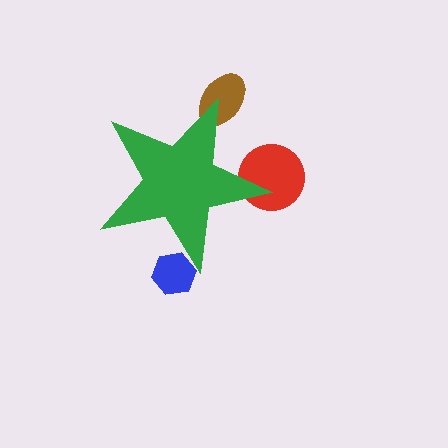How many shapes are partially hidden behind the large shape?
3 shapes are partially hidden.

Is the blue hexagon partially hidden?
Yes, the blue hexagon is partially hidden behind the green star.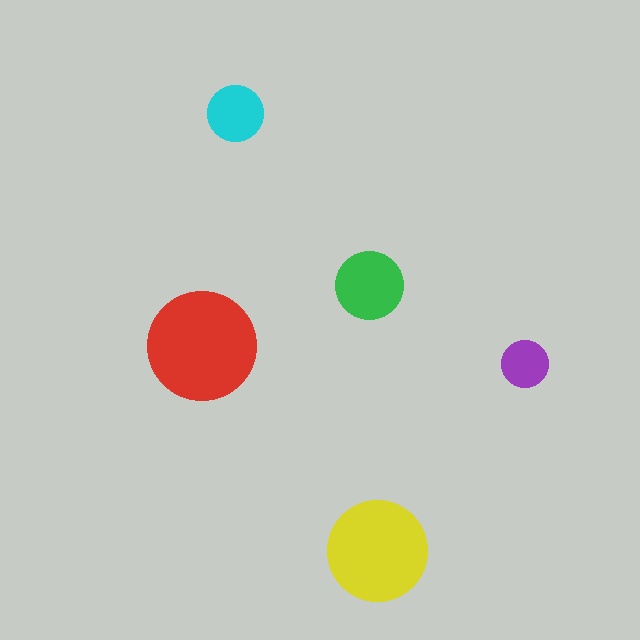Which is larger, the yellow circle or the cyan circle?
The yellow one.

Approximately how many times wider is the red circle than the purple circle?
About 2.5 times wider.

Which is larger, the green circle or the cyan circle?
The green one.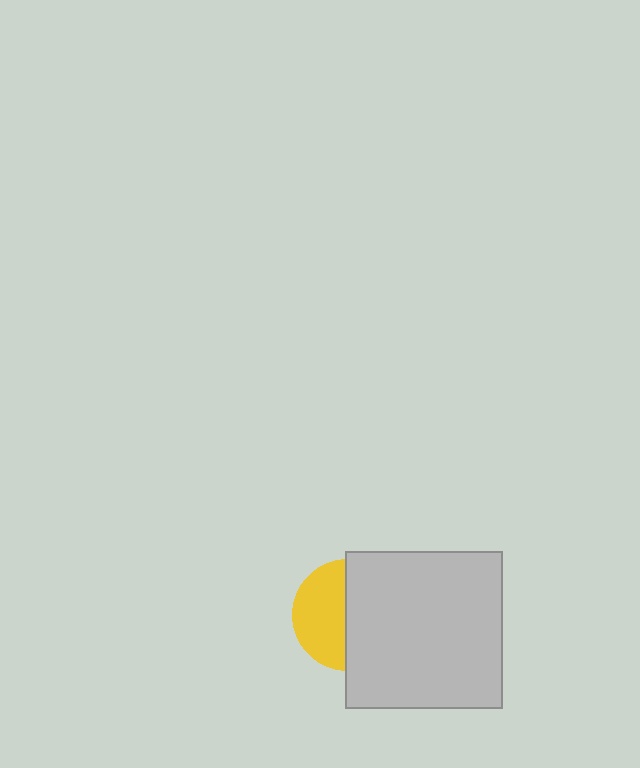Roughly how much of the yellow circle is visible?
About half of it is visible (roughly 47%).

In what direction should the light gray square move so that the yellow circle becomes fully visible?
The light gray square should move right. That is the shortest direction to clear the overlap and leave the yellow circle fully visible.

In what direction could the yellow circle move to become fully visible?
The yellow circle could move left. That would shift it out from behind the light gray square entirely.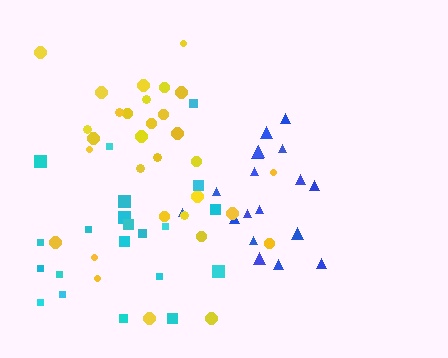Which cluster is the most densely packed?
Blue.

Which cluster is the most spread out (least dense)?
Cyan.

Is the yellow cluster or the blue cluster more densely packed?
Blue.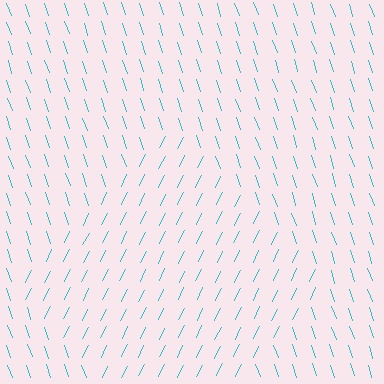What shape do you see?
I see a diamond.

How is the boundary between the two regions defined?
The boundary is defined purely by a change in line orientation (approximately 45 degrees difference). All lines are the same color and thickness.